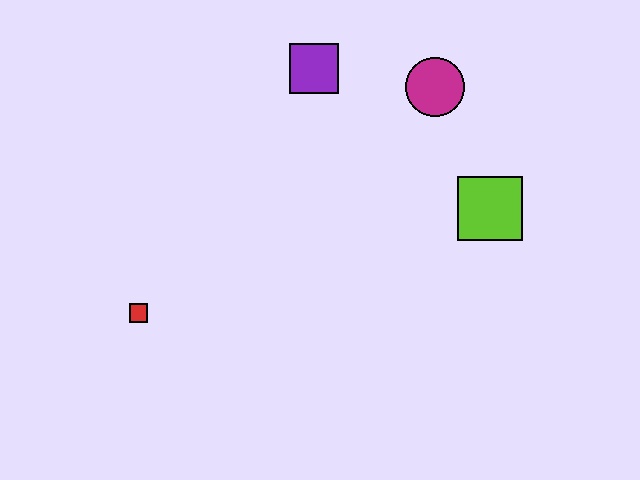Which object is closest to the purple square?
The magenta circle is closest to the purple square.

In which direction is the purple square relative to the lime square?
The purple square is to the left of the lime square.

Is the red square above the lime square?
No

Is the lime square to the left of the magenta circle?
No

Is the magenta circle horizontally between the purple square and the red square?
No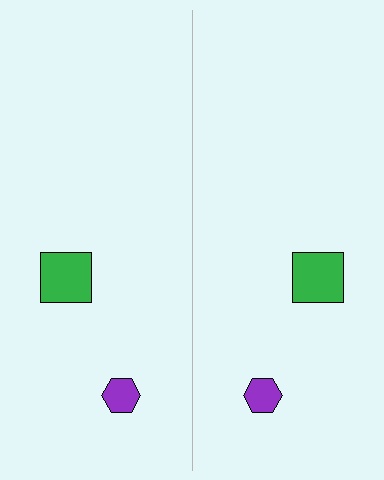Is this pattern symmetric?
Yes, this pattern has bilateral (reflection) symmetry.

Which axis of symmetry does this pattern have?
The pattern has a vertical axis of symmetry running through the center of the image.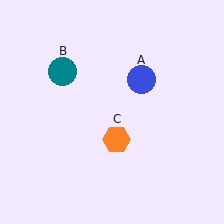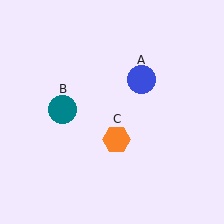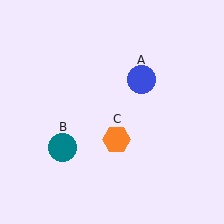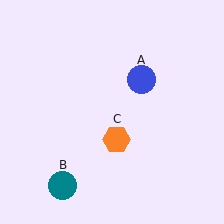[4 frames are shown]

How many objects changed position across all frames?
1 object changed position: teal circle (object B).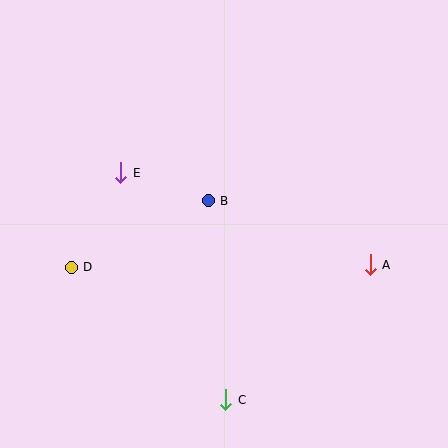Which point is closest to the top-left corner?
Point E is closest to the top-left corner.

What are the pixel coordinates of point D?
Point D is at (71, 267).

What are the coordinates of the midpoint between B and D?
The midpoint between B and D is at (140, 234).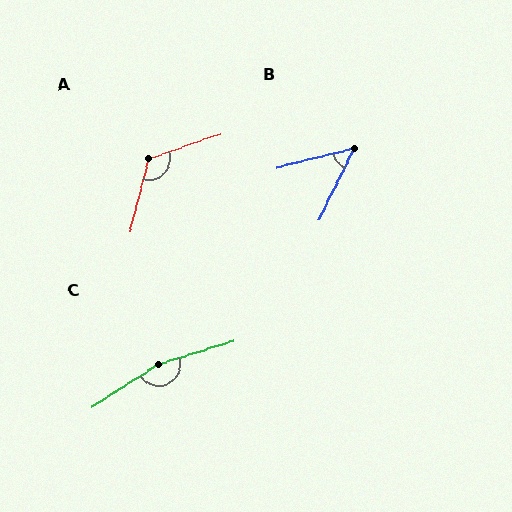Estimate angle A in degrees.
Approximately 123 degrees.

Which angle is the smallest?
B, at approximately 50 degrees.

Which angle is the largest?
C, at approximately 164 degrees.